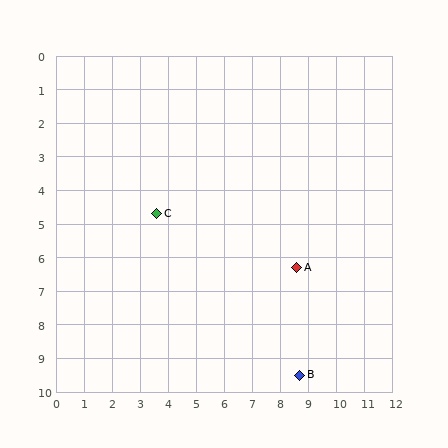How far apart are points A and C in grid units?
Points A and C are about 5.2 grid units apart.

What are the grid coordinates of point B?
Point B is at approximately (8.7, 9.5).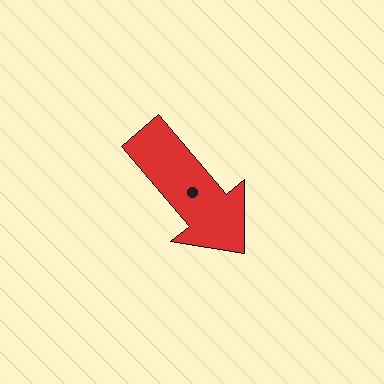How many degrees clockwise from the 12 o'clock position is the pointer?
Approximately 140 degrees.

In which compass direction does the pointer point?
Southeast.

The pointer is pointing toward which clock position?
Roughly 5 o'clock.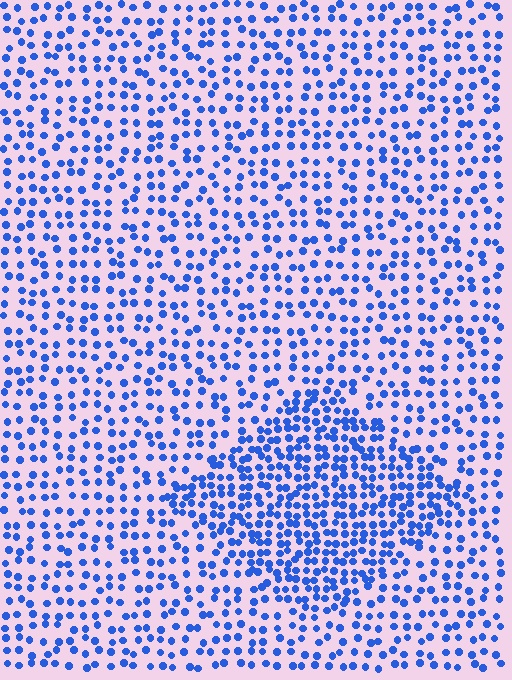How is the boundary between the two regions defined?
The boundary is defined by a change in element density (approximately 1.9x ratio). All elements are the same color, size, and shape.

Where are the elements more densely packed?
The elements are more densely packed inside the diamond boundary.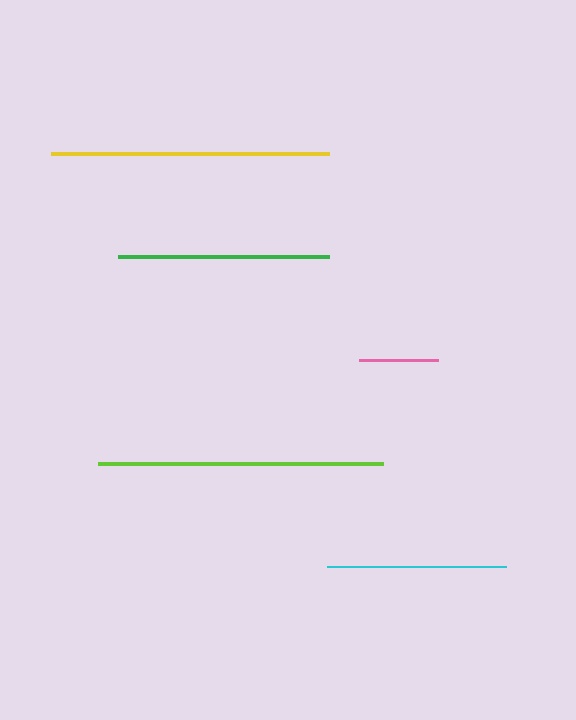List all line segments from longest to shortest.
From longest to shortest: lime, yellow, green, cyan, pink.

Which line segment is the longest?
The lime line is the longest at approximately 285 pixels.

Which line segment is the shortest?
The pink line is the shortest at approximately 80 pixels.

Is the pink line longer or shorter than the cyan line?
The cyan line is longer than the pink line.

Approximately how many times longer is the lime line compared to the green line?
The lime line is approximately 1.4 times the length of the green line.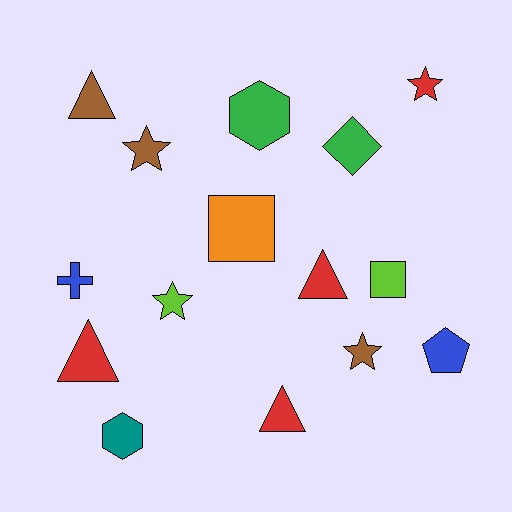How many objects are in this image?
There are 15 objects.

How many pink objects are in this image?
There are no pink objects.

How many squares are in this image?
There are 2 squares.